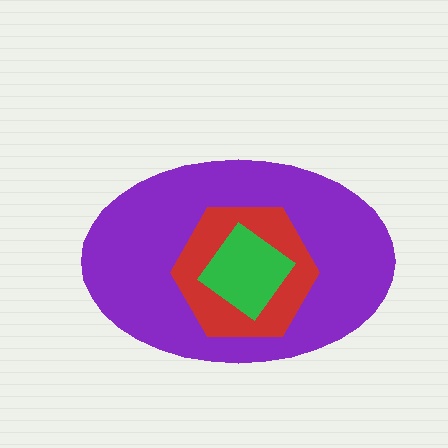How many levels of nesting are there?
3.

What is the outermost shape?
The purple ellipse.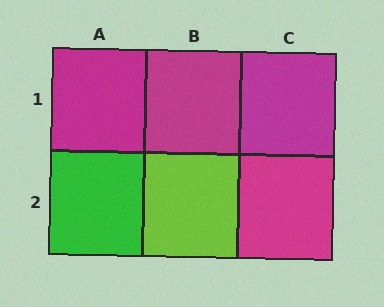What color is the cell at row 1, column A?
Magenta.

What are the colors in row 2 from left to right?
Green, lime, magenta.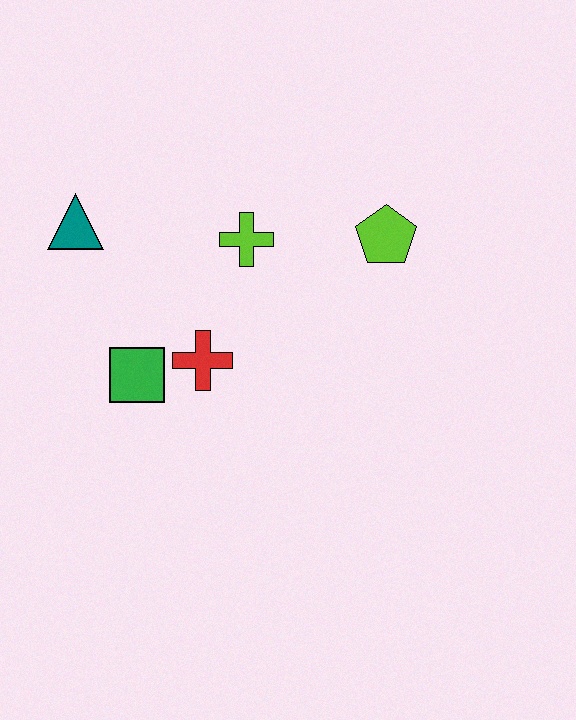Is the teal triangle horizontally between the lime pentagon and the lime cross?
No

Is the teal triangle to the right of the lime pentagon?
No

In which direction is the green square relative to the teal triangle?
The green square is below the teal triangle.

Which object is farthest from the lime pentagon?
The teal triangle is farthest from the lime pentagon.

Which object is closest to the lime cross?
The red cross is closest to the lime cross.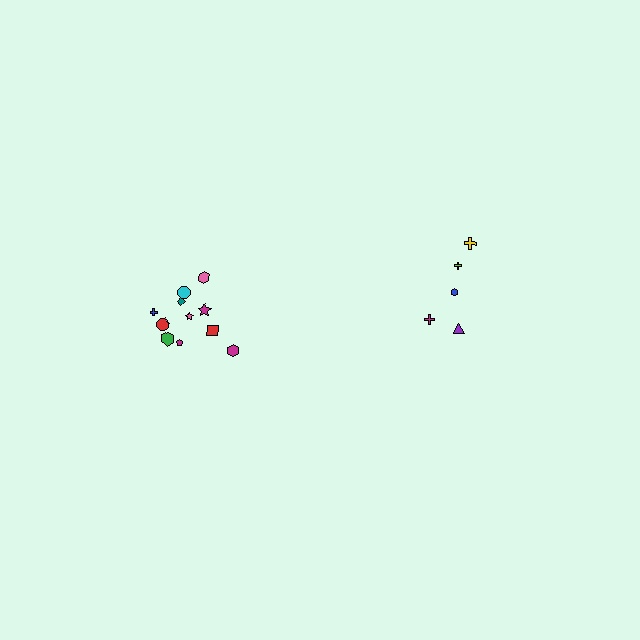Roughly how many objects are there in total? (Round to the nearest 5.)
Roughly 15 objects in total.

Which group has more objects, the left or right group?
The left group.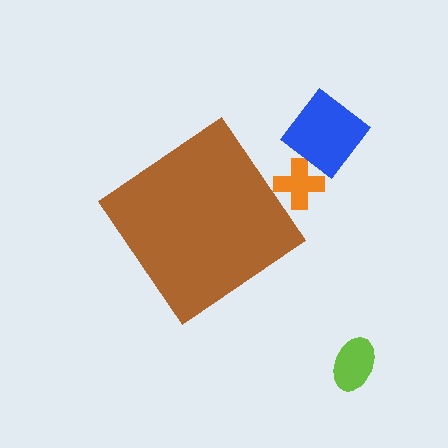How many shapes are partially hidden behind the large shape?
1 shape is partially hidden.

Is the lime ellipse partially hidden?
No, the lime ellipse is fully visible.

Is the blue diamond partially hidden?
No, the blue diamond is fully visible.